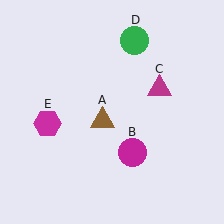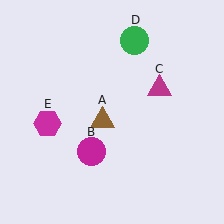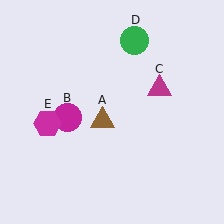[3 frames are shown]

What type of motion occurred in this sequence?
The magenta circle (object B) rotated clockwise around the center of the scene.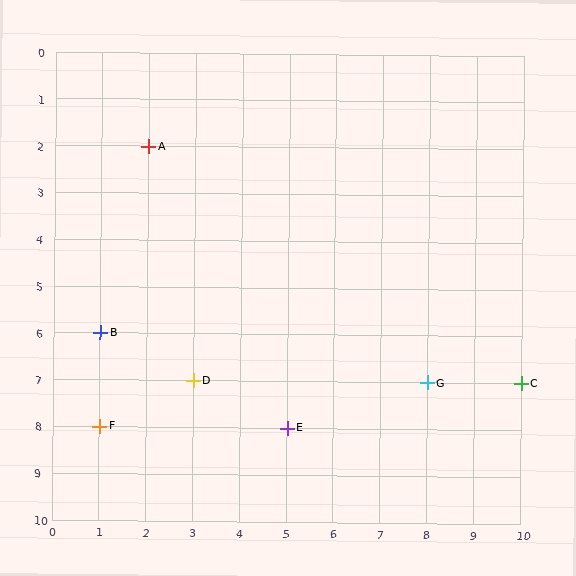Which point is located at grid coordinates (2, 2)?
Point A is at (2, 2).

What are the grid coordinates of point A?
Point A is at grid coordinates (2, 2).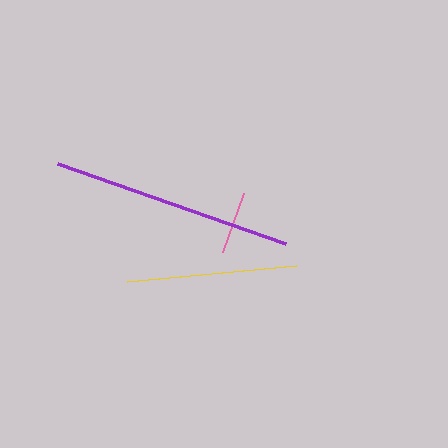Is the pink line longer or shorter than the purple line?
The purple line is longer than the pink line.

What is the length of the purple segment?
The purple segment is approximately 242 pixels long.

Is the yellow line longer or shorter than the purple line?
The purple line is longer than the yellow line.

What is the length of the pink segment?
The pink segment is approximately 62 pixels long.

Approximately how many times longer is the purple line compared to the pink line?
The purple line is approximately 3.9 times the length of the pink line.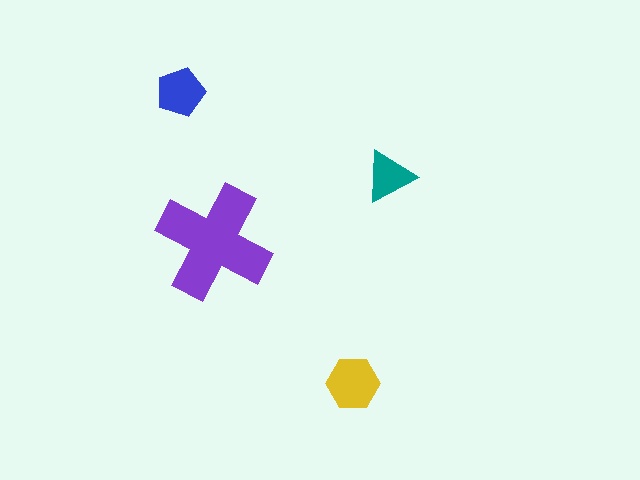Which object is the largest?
The purple cross.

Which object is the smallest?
The teal triangle.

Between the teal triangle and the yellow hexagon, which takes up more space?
The yellow hexagon.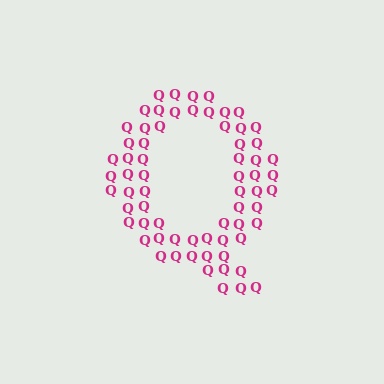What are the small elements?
The small elements are letter Q's.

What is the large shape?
The large shape is the letter Q.